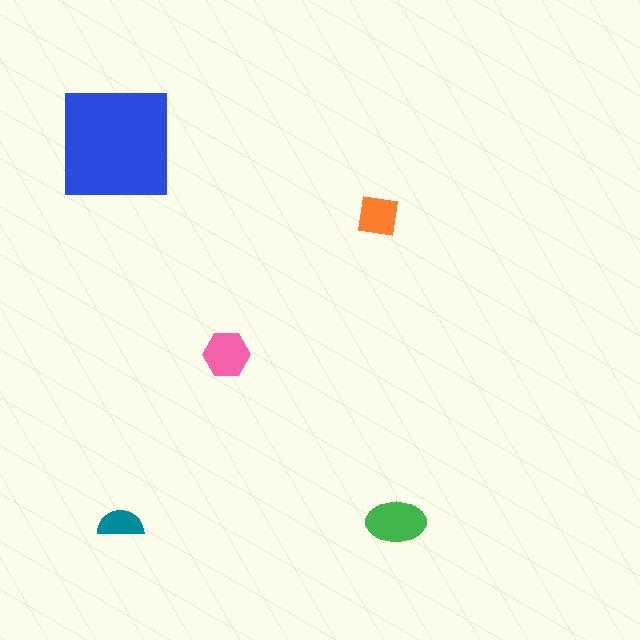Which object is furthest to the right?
The green ellipse is rightmost.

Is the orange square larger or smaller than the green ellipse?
Smaller.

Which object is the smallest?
The teal semicircle.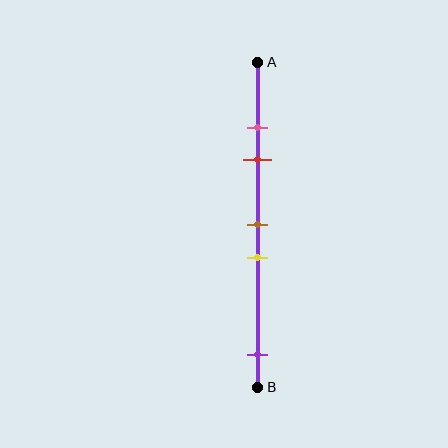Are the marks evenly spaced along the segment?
No, the marks are not evenly spaced.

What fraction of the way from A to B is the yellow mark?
The yellow mark is approximately 60% (0.6) of the way from A to B.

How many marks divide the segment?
There are 5 marks dividing the segment.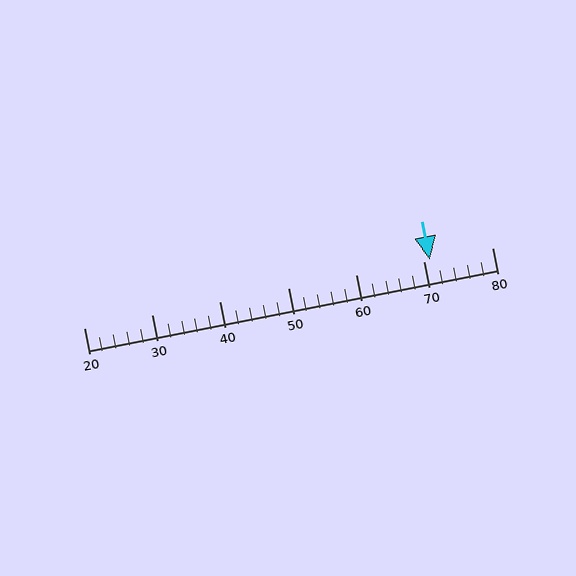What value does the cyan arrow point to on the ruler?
The cyan arrow points to approximately 71.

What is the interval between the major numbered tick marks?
The major tick marks are spaced 10 units apart.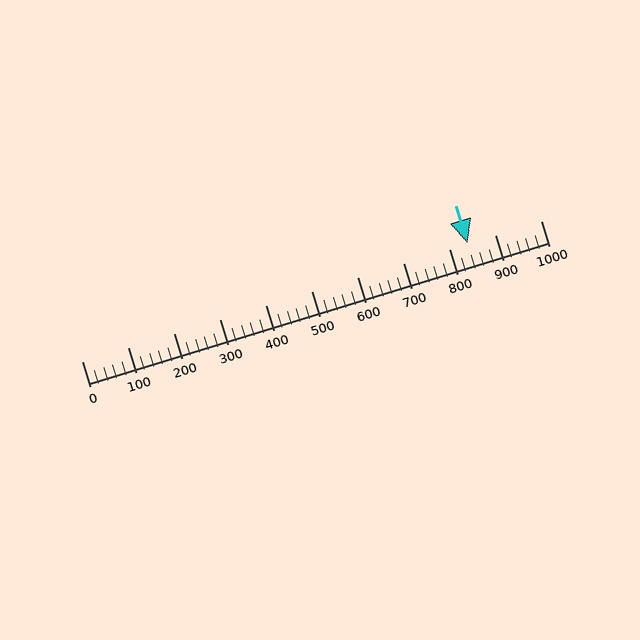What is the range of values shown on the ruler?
The ruler shows values from 0 to 1000.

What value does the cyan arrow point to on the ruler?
The cyan arrow points to approximately 840.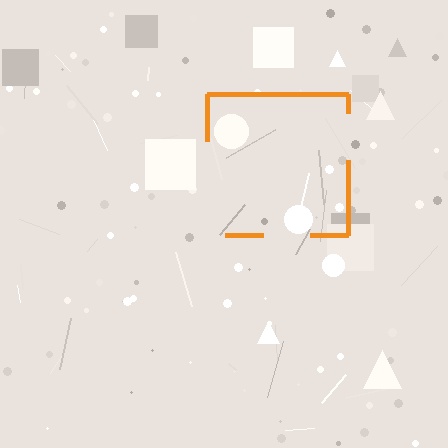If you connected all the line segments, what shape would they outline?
They would outline a square.